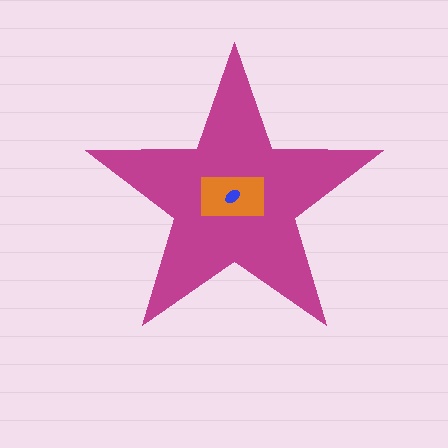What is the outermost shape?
The magenta star.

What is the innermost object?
The blue ellipse.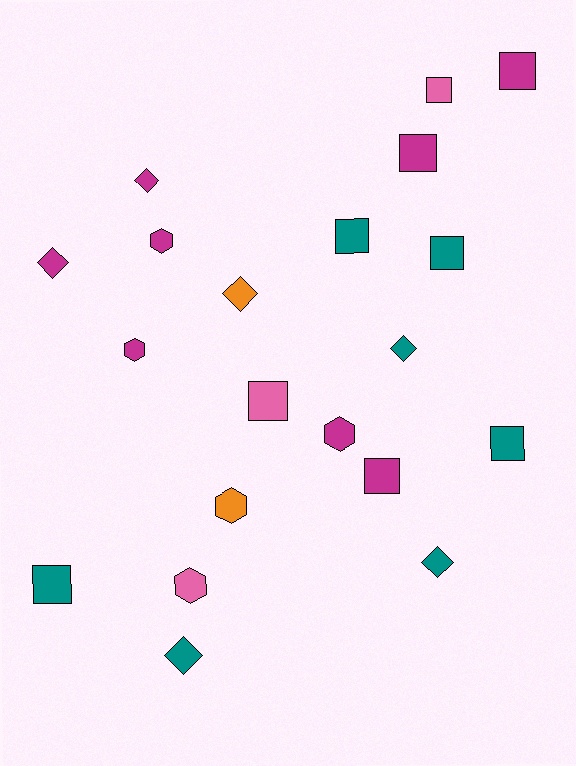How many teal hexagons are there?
There are no teal hexagons.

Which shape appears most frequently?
Square, with 9 objects.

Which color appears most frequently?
Magenta, with 8 objects.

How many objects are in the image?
There are 20 objects.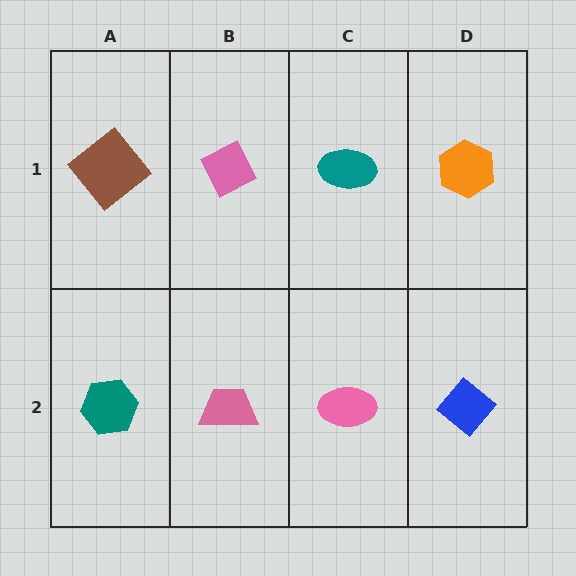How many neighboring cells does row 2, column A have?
2.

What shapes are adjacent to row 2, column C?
A teal ellipse (row 1, column C), a pink trapezoid (row 2, column B), a blue diamond (row 2, column D).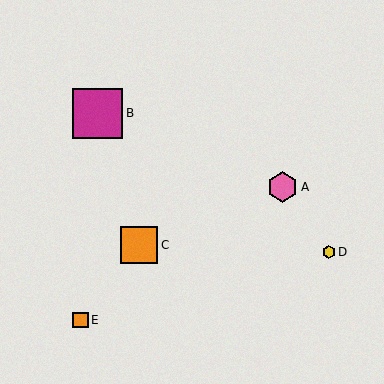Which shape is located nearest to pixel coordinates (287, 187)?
The pink hexagon (labeled A) at (282, 187) is nearest to that location.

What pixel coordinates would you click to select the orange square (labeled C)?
Click at (139, 245) to select the orange square C.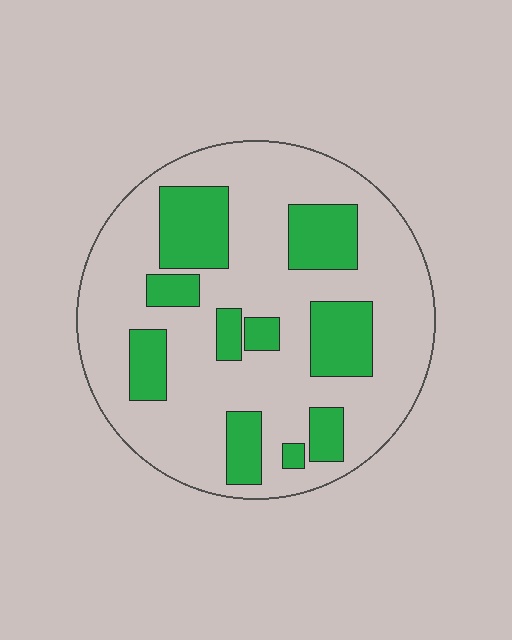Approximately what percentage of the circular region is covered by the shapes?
Approximately 25%.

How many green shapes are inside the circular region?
10.